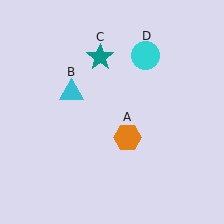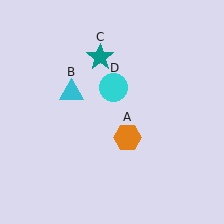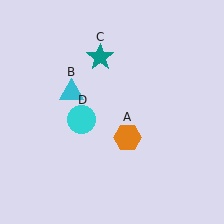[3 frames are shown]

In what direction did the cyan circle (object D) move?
The cyan circle (object D) moved down and to the left.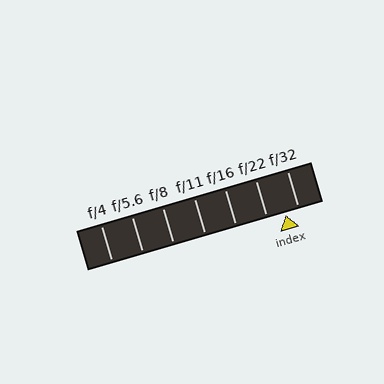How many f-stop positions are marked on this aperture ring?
There are 7 f-stop positions marked.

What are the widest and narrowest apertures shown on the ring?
The widest aperture shown is f/4 and the narrowest is f/32.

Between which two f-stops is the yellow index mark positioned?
The index mark is between f/22 and f/32.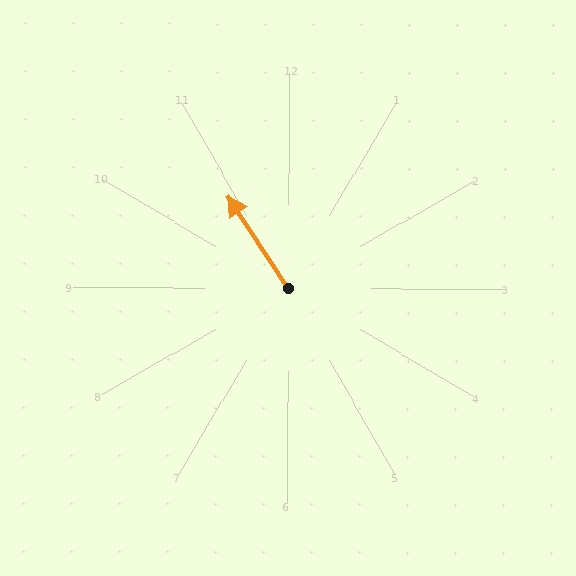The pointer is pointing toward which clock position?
Roughly 11 o'clock.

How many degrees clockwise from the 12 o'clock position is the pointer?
Approximately 327 degrees.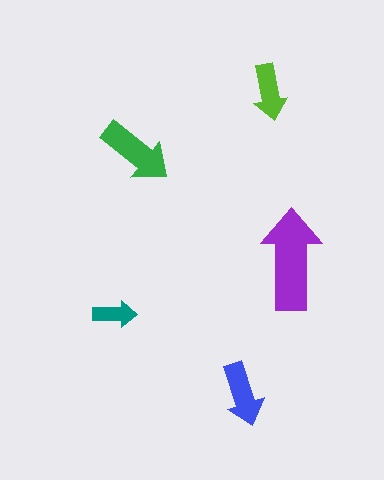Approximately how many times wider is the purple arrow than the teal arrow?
About 2.5 times wider.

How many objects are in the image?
There are 5 objects in the image.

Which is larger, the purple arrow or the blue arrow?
The purple one.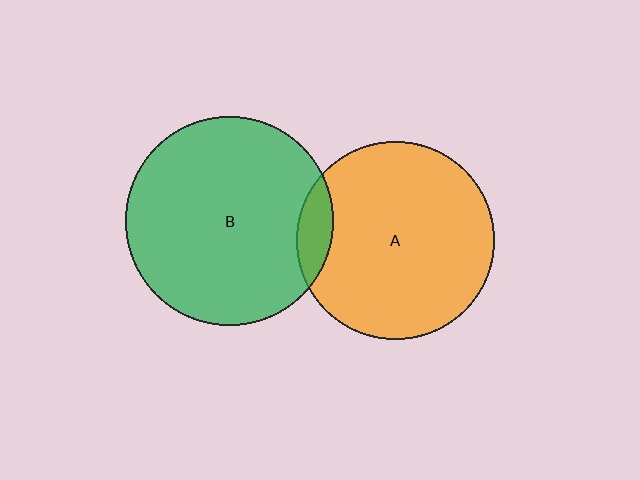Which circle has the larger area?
Circle B (green).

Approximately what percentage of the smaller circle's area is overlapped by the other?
Approximately 10%.